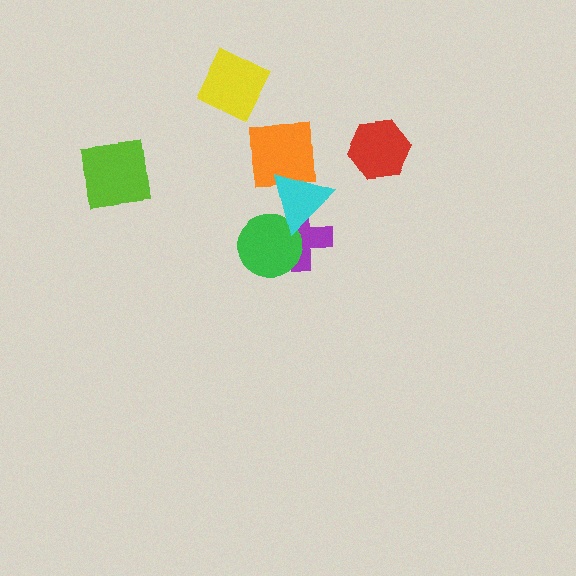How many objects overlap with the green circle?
2 objects overlap with the green circle.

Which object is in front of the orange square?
The cyan triangle is in front of the orange square.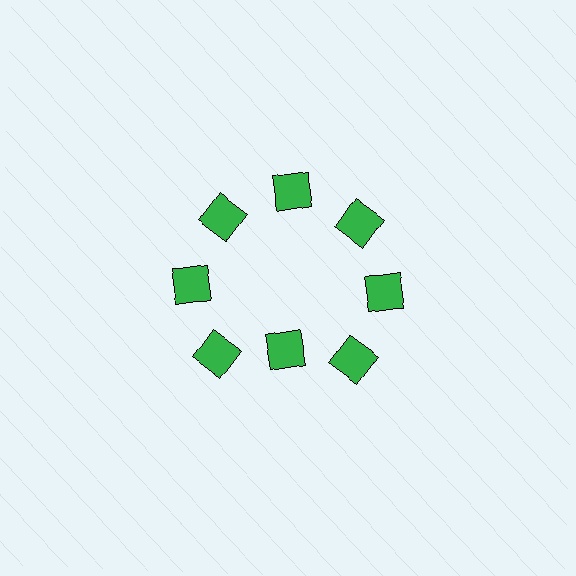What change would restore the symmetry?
The symmetry would be restored by moving it outward, back onto the ring so that all 8 squares sit at equal angles and equal distance from the center.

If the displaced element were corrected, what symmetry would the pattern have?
It would have 8-fold rotational symmetry — the pattern would map onto itself every 45 degrees.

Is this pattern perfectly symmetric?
No. The 8 green squares are arranged in a ring, but one element near the 6 o'clock position is pulled inward toward the center, breaking the 8-fold rotational symmetry.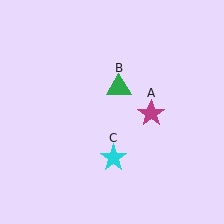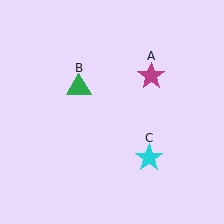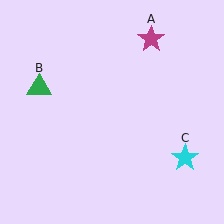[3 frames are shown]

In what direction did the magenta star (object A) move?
The magenta star (object A) moved up.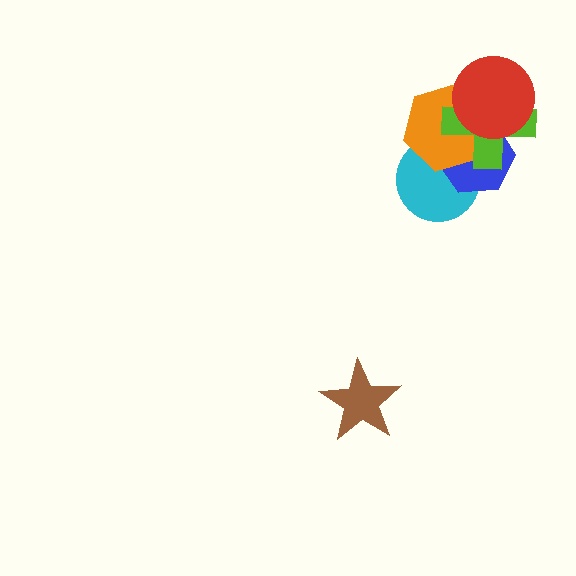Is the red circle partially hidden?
No, no other shape covers it.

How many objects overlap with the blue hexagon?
4 objects overlap with the blue hexagon.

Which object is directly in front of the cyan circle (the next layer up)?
The blue hexagon is directly in front of the cyan circle.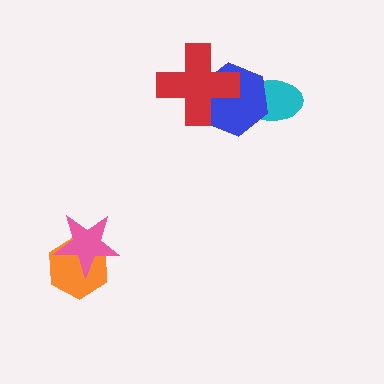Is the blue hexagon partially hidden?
Yes, it is partially covered by another shape.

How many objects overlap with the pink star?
1 object overlaps with the pink star.